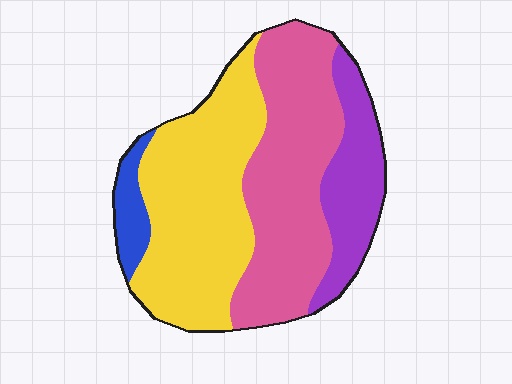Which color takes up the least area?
Blue, at roughly 5%.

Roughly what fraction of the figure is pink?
Pink covers roughly 40% of the figure.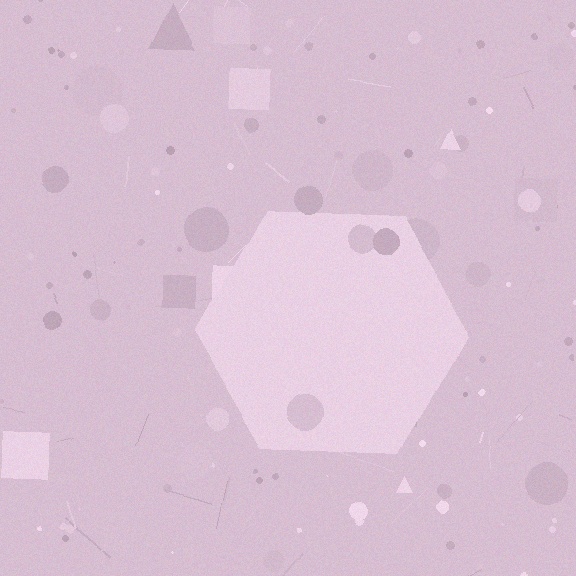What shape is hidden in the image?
A hexagon is hidden in the image.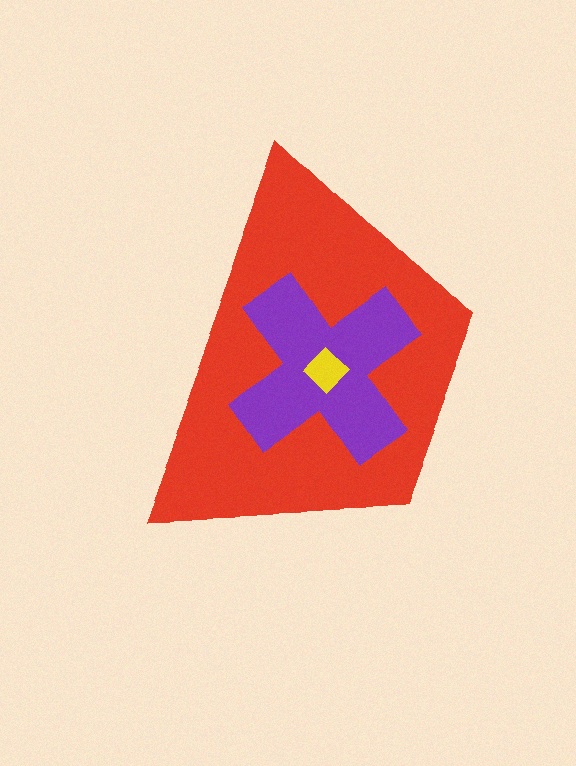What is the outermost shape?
The red trapezoid.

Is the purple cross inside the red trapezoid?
Yes.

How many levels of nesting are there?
3.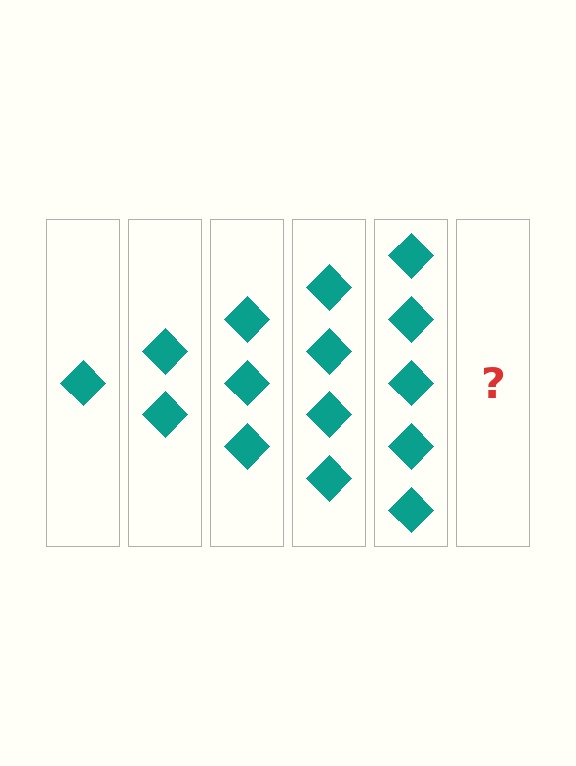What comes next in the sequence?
The next element should be 6 diamonds.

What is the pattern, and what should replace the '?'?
The pattern is that each step adds one more diamond. The '?' should be 6 diamonds.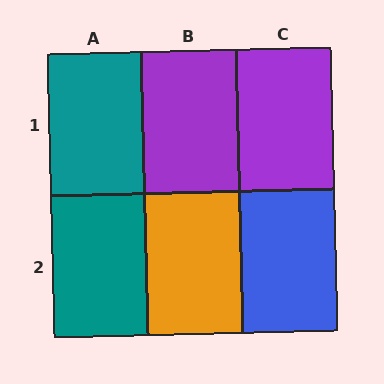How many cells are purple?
2 cells are purple.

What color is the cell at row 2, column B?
Orange.